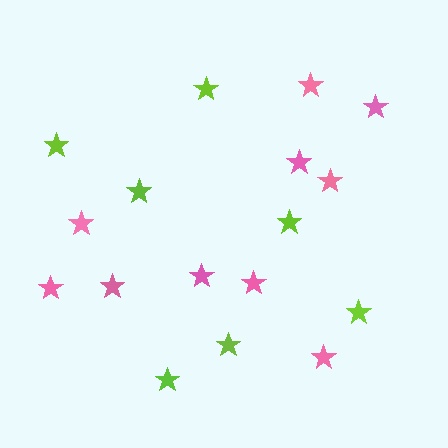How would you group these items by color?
There are 2 groups: one group of pink stars (10) and one group of lime stars (7).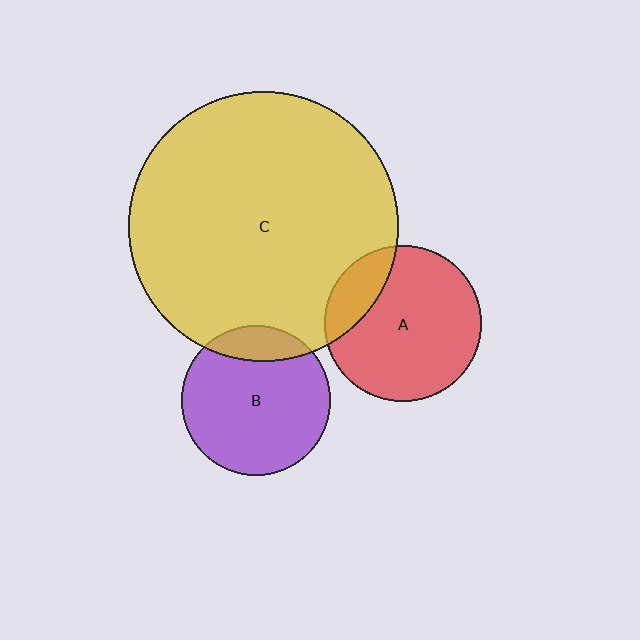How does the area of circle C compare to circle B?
Approximately 3.3 times.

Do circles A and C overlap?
Yes.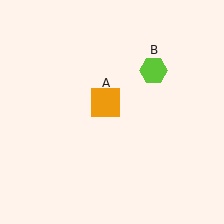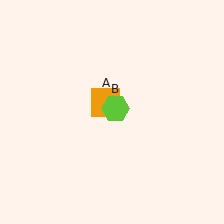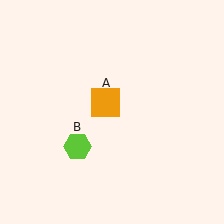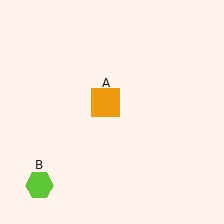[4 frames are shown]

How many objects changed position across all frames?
1 object changed position: lime hexagon (object B).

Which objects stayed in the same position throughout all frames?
Orange square (object A) remained stationary.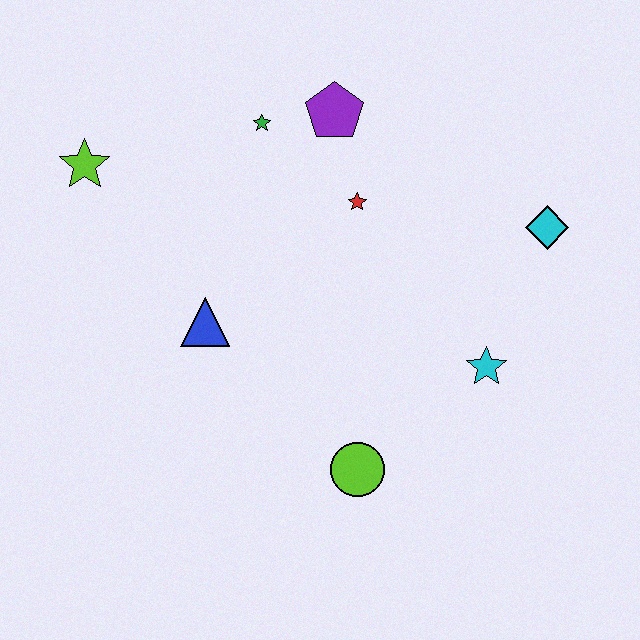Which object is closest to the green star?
The purple pentagon is closest to the green star.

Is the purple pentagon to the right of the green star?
Yes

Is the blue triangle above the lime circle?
Yes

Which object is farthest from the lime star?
The cyan diamond is farthest from the lime star.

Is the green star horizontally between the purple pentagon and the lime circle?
No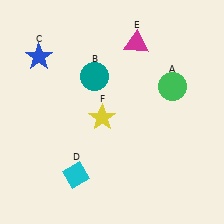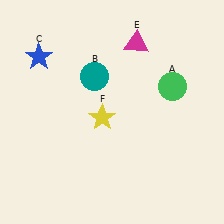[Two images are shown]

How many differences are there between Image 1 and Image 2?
There is 1 difference between the two images.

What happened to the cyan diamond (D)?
The cyan diamond (D) was removed in Image 2. It was in the bottom-left area of Image 1.